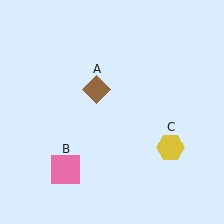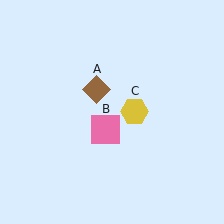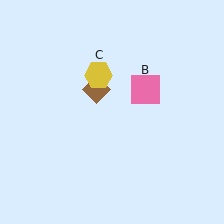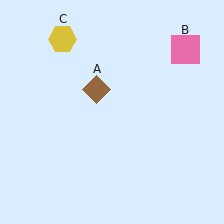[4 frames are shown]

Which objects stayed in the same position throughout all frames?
Brown diamond (object A) remained stationary.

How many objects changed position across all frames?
2 objects changed position: pink square (object B), yellow hexagon (object C).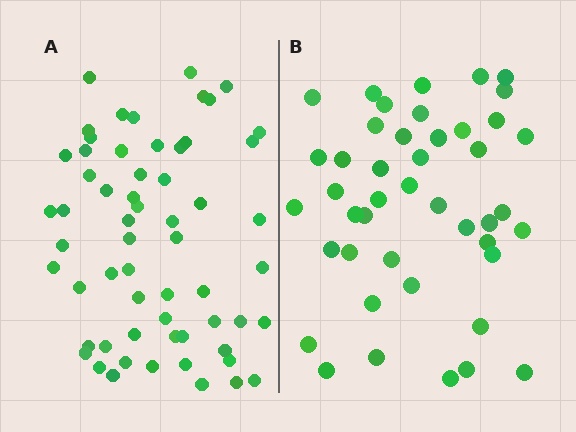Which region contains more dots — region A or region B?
Region A (the left region) has more dots.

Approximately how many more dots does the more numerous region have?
Region A has approximately 15 more dots than region B.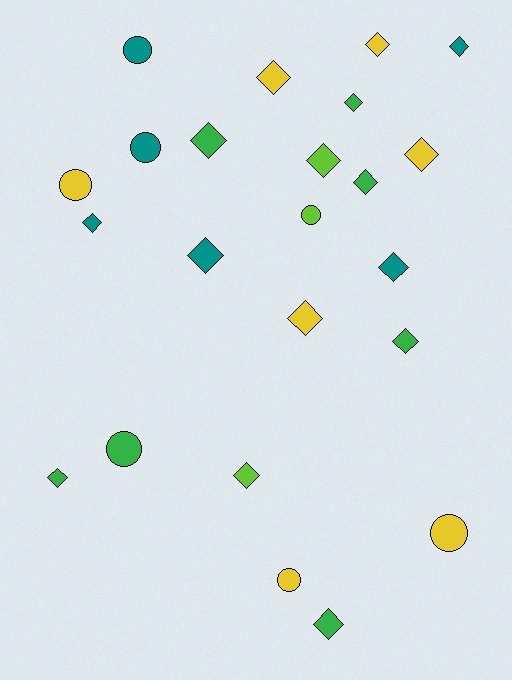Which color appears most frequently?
Green, with 7 objects.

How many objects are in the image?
There are 23 objects.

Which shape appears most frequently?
Diamond, with 16 objects.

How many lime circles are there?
There is 1 lime circle.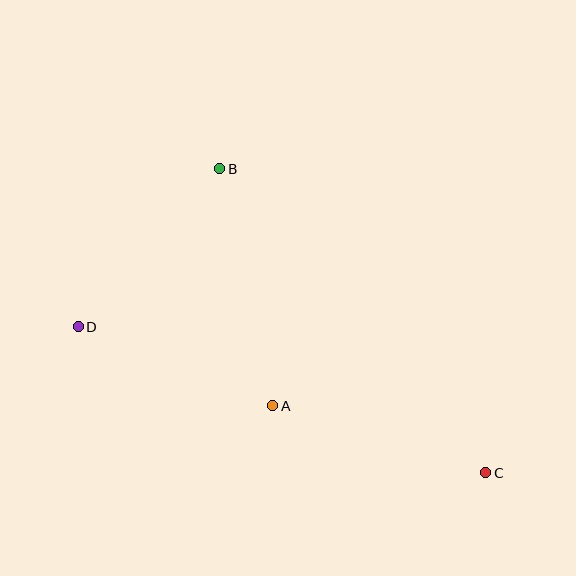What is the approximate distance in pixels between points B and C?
The distance between B and C is approximately 404 pixels.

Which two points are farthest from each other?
Points C and D are farthest from each other.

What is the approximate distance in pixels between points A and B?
The distance between A and B is approximately 243 pixels.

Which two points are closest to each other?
Points A and D are closest to each other.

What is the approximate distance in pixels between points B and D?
The distance between B and D is approximately 212 pixels.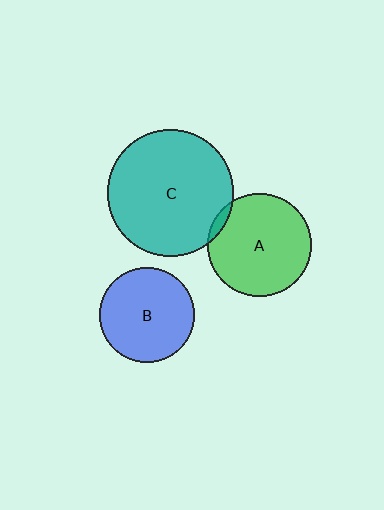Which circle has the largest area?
Circle C (teal).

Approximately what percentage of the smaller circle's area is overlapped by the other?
Approximately 5%.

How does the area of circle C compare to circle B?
Approximately 1.8 times.